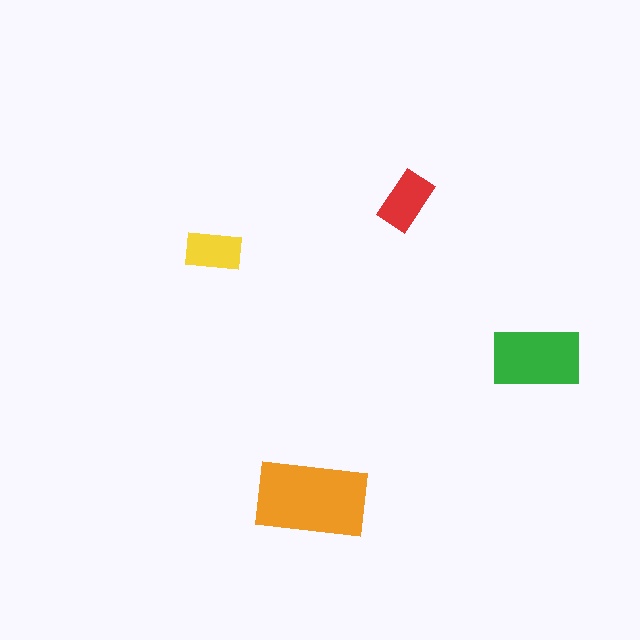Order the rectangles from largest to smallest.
the orange one, the green one, the red one, the yellow one.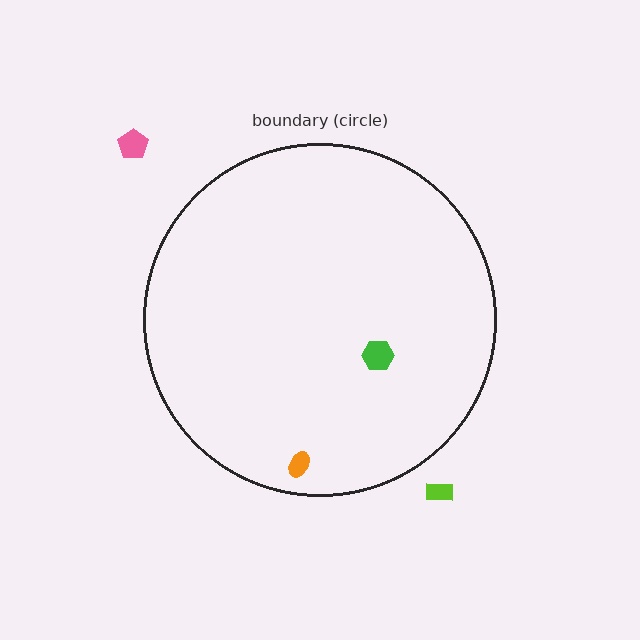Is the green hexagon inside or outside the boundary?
Inside.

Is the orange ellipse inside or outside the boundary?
Inside.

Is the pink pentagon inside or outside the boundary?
Outside.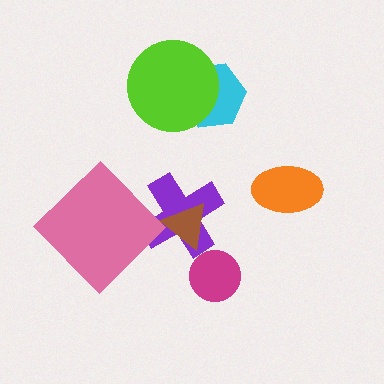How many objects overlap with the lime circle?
1 object overlaps with the lime circle.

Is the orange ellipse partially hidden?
No, no other shape covers it.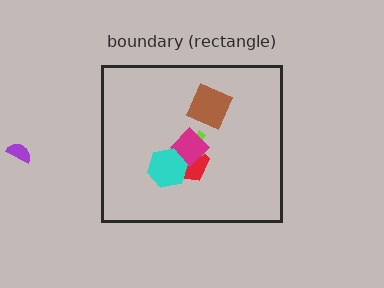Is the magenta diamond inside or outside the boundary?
Inside.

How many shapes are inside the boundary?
5 inside, 1 outside.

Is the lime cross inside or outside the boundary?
Inside.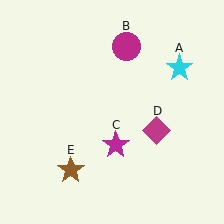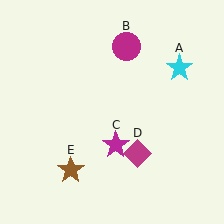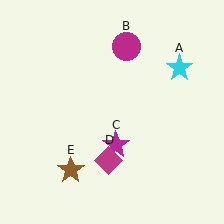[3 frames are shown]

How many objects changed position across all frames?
1 object changed position: magenta diamond (object D).